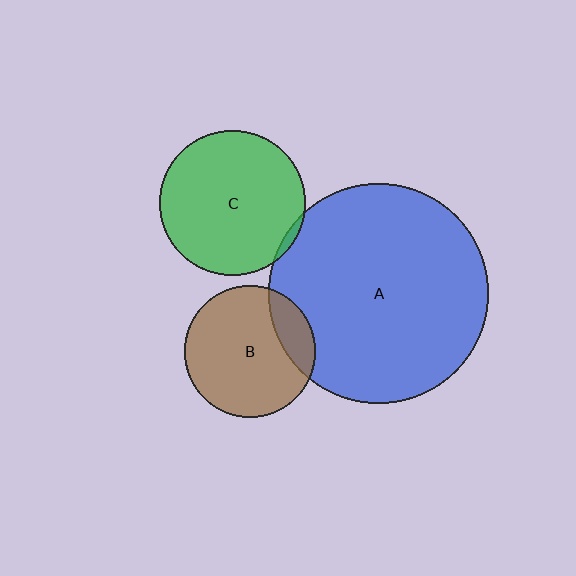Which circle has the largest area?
Circle A (blue).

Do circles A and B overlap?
Yes.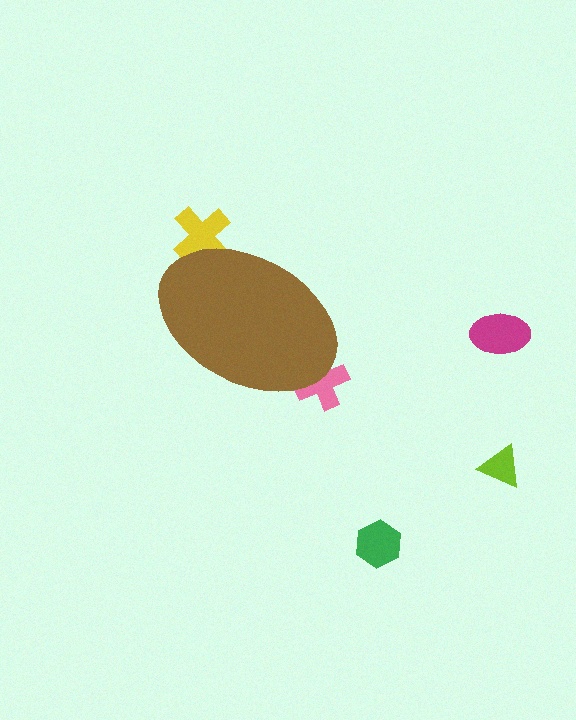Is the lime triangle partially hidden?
No, the lime triangle is fully visible.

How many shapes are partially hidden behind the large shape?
2 shapes are partially hidden.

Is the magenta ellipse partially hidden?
No, the magenta ellipse is fully visible.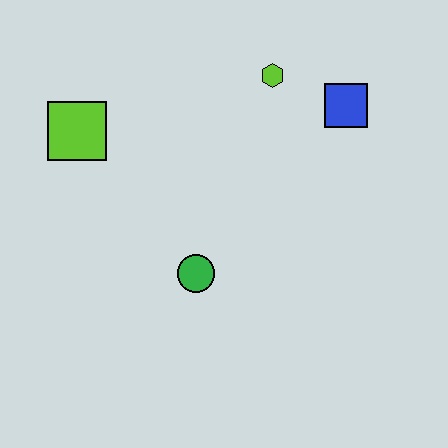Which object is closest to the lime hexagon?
The blue square is closest to the lime hexagon.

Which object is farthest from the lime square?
The blue square is farthest from the lime square.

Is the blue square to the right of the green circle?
Yes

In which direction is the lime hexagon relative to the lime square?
The lime hexagon is to the right of the lime square.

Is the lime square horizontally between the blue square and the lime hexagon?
No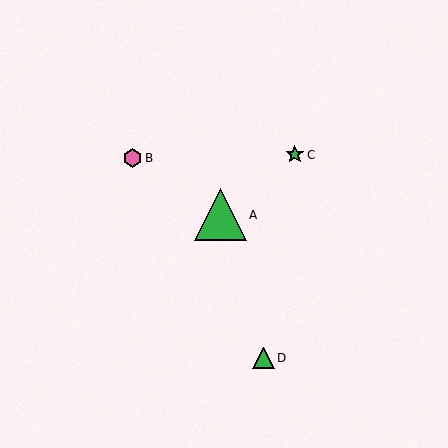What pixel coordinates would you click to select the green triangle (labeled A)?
Click at (220, 215) to select the green triangle A.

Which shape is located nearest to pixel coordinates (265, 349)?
The green triangle (labeled D) at (263, 358) is nearest to that location.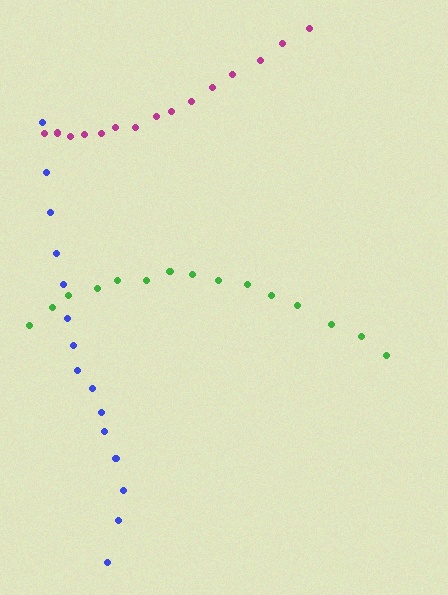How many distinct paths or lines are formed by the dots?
There are 3 distinct paths.